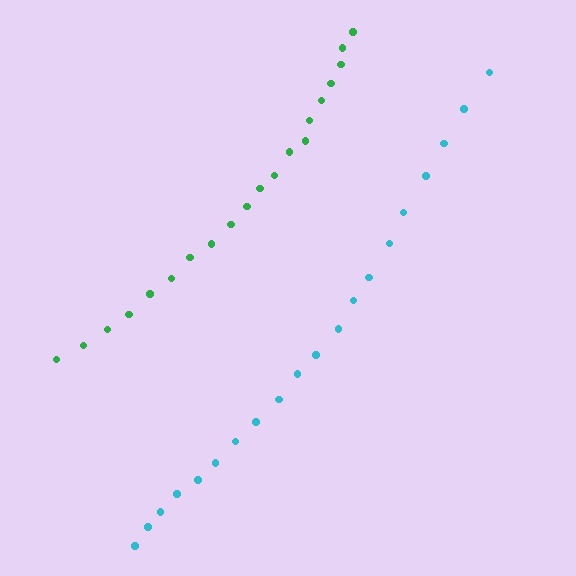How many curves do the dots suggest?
There are 2 distinct paths.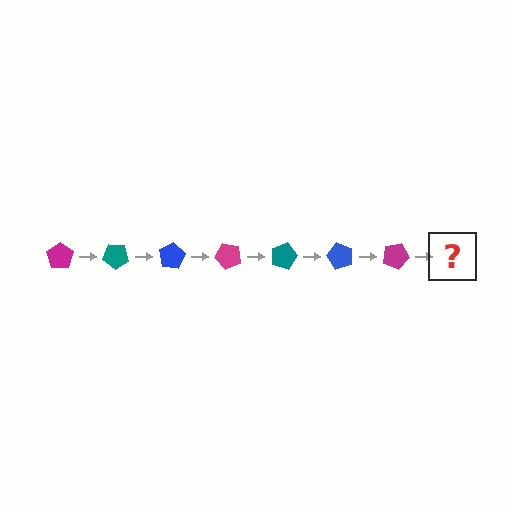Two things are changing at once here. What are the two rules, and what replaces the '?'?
The two rules are that it rotates 40 degrees each step and the color cycles through magenta, teal, and blue. The '?' should be a teal pentagon, rotated 280 degrees from the start.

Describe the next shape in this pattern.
It should be a teal pentagon, rotated 280 degrees from the start.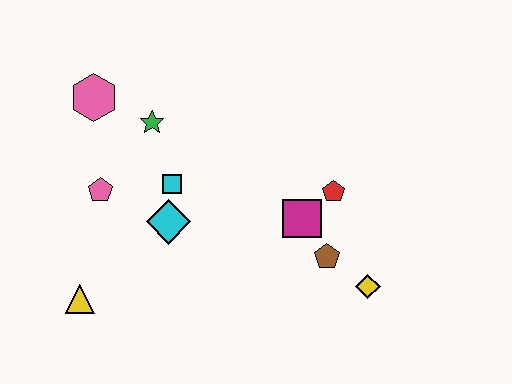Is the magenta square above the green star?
No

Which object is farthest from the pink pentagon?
The yellow diamond is farthest from the pink pentagon.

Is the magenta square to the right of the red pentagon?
No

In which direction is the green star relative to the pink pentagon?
The green star is above the pink pentagon.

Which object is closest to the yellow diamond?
The brown pentagon is closest to the yellow diamond.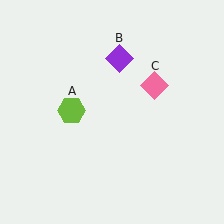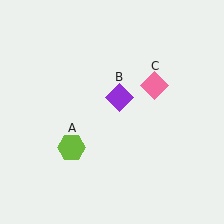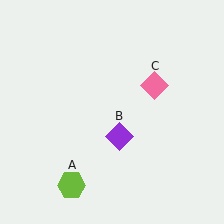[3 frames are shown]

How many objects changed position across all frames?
2 objects changed position: lime hexagon (object A), purple diamond (object B).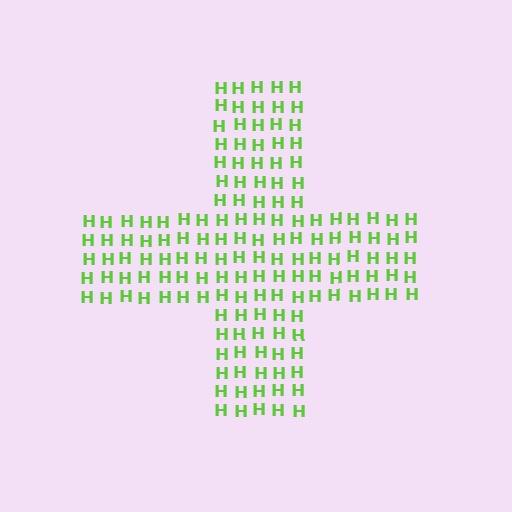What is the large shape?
The large shape is a cross.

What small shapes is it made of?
It is made of small letter H's.